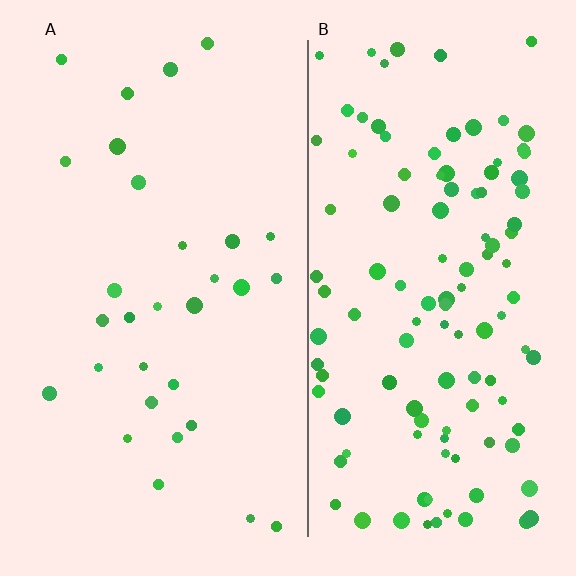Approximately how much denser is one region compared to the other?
Approximately 3.8× — region B over region A.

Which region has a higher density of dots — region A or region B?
B (the right).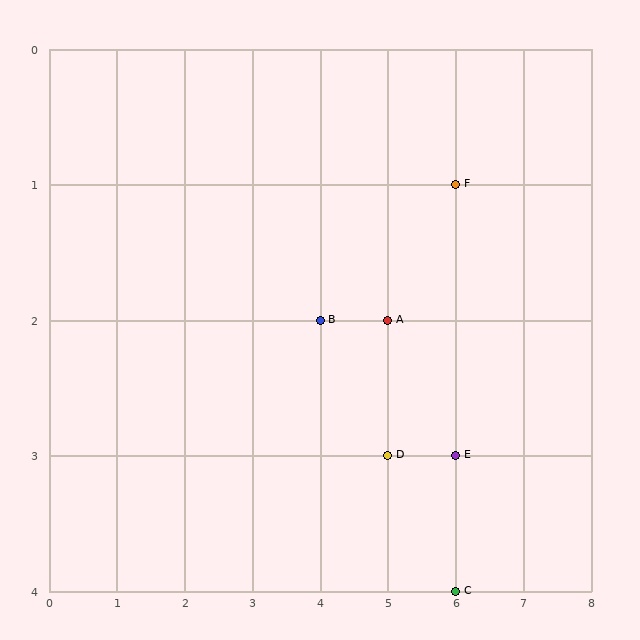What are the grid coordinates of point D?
Point D is at grid coordinates (5, 3).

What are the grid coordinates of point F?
Point F is at grid coordinates (6, 1).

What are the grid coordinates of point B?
Point B is at grid coordinates (4, 2).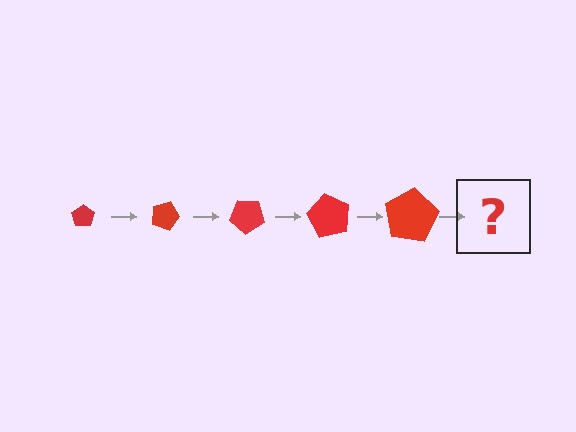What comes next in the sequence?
The next element should be a pentagon, larger than the previous one and rotated 100 degrees from the start.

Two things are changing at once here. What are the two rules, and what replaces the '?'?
The two rules are that the pentagon grows larger each step and it rotates 20 degrees each step. The '?' should be a pentagon, larger than the previous one and rotated 100 degrees from the start.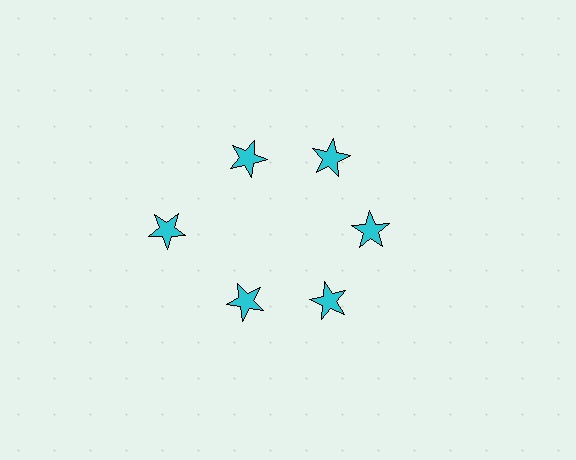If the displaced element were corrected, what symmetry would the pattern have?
It would have 6-fold rotational symmetry — the pattern would map onto itself every 60 degrees.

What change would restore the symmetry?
The symmetry would be restored by moving it inward, back onto the ring so that all 6 stars sit at equal angles and equal distance from the center.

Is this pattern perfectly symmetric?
No. The 6 cyan stars are arranged in a ring, but one element near the 9 o'clock position is pushed outward from the center, breaking the 6-fold rotational symmetry.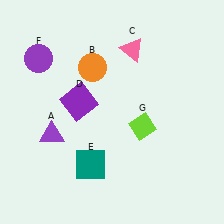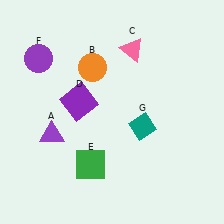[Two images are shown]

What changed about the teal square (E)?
In Image 1, E is teal. In Image 2, it changed to green.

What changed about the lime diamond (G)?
In Image 1, G is lime. In Image 2, it changed to teal.